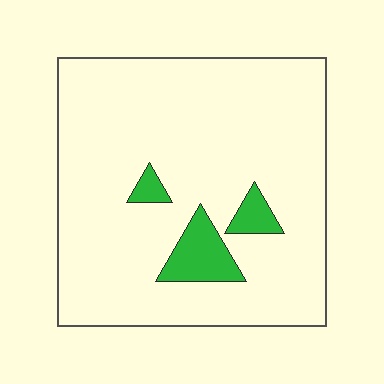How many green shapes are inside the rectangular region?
3.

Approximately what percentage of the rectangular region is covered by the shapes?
Approximately 10%.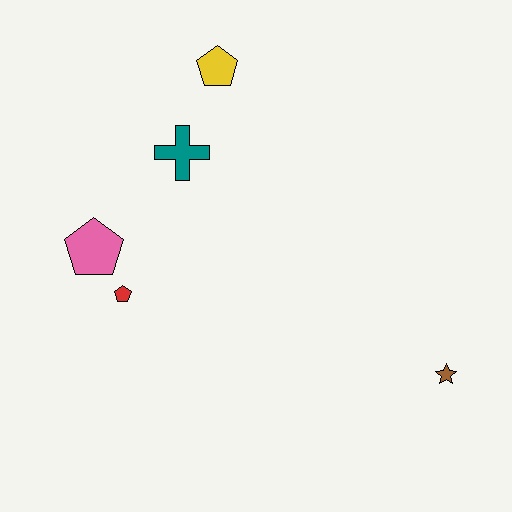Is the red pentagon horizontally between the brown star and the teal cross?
No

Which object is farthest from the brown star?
The yellow pentagon is farthest from the brown star.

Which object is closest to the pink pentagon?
The red pentagon is closest to the pink pentagon.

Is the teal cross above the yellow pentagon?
No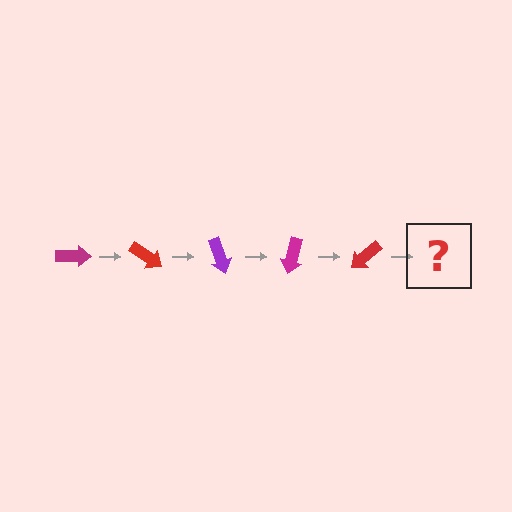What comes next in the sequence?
The next element should be a purple arrow, rotated 175 degrees from the start.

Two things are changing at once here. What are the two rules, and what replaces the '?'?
The two rules are that it rotates 35 degrees each step and the color cycles through magenta, red, and purple. The '?' should be a purple arrow, rotated 175 degrees from the start.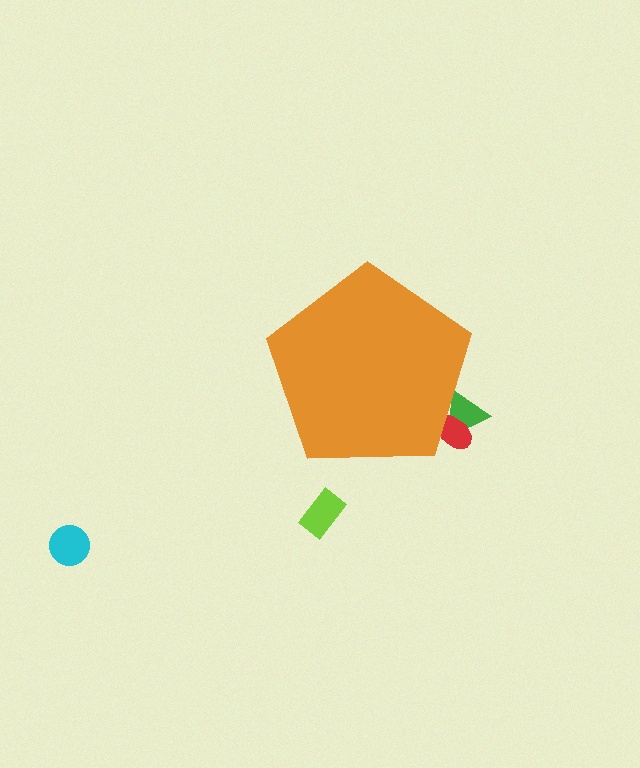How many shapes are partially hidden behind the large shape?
2 shapes are partially hidden.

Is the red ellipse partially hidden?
Yes, the red ellipse is partially hidden behind the orange pentagon.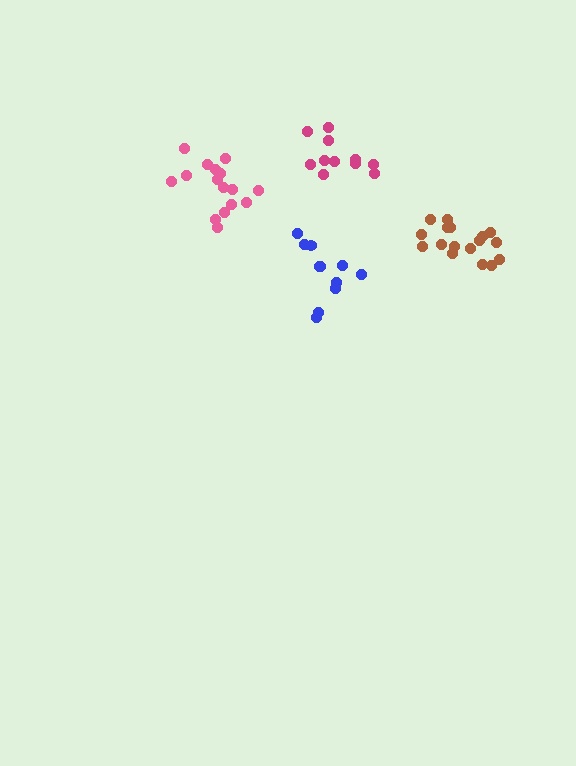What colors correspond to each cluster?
The clusters are colored: blue, brown, magenta, pink.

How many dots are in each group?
Group 1: 11 dots, Group 2: 17 dots, Group 3: 11 dots, Group 4: 16 dots (55 total).